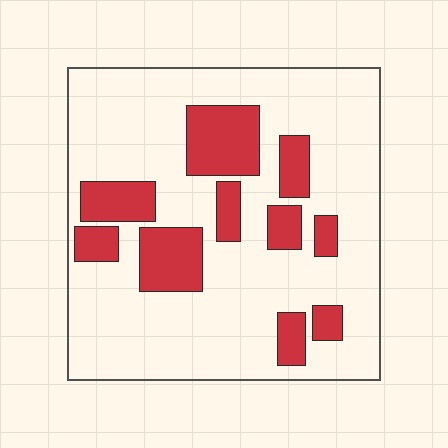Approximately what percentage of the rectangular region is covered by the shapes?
Approximately 25%.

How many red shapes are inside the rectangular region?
10.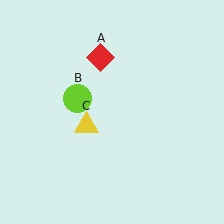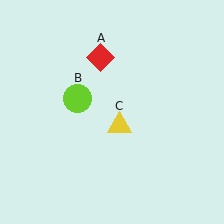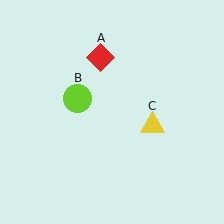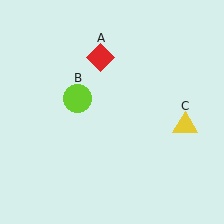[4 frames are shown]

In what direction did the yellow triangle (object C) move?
The yellow triangle (object C) moved right.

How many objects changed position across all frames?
1 object changed position: yellow triangle (object C).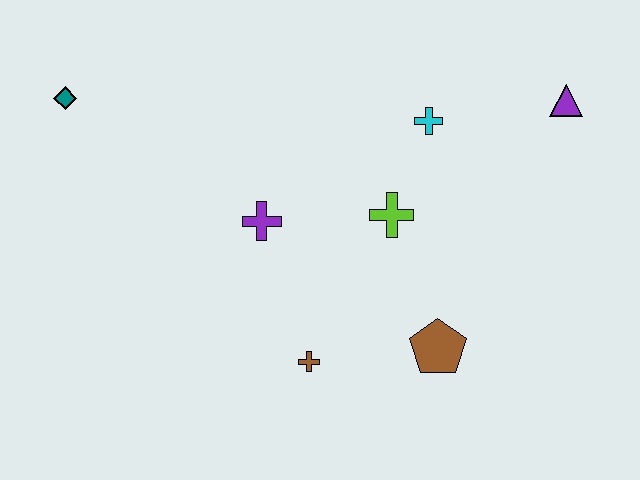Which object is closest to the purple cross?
The lime cross is closest to the purple cross.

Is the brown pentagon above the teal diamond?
No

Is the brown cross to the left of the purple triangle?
Yes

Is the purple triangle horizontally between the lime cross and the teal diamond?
No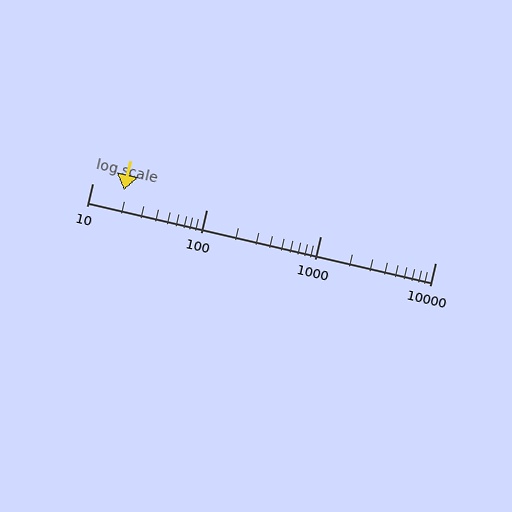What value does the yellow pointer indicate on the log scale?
The pointer indicates approximately 19.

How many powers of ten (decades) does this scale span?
The scale spans 3 decades, from 10 to 10000.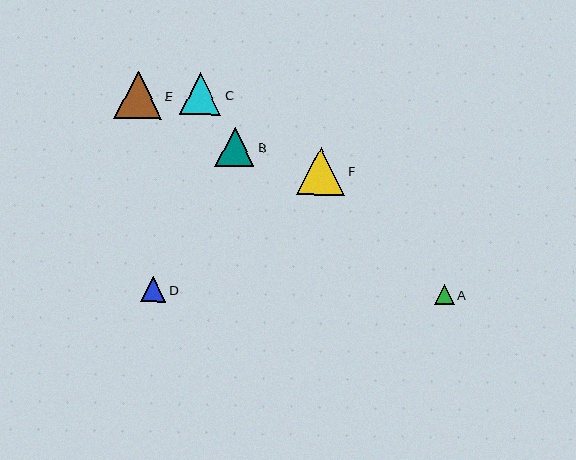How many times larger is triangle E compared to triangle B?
Triangle E is approximately 1.2 times the size of triangle B.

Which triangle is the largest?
Triangle F is the largest with a size of approximately 48 pixels.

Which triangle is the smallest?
Triangle A is the smallest with a size of approximately 20 pixels.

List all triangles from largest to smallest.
From largest to smallest: F, E, C, B, D, A.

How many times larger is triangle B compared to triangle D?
Triangle B is approximately 1.5 times the size of triangle D.